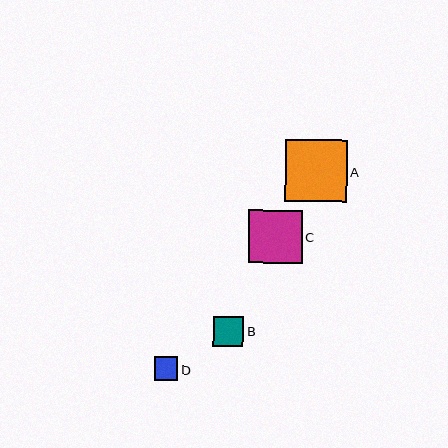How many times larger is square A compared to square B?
Square A is approximately 2.1 times the size of square B.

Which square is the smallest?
Square D is the smallest with a size of approximately 24 pixels.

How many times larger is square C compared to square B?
Square C is approximately 1.8 times the size of square B.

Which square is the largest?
Square A is the largest with a size of approximately 62 pixels.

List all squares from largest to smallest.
From largest to smallest: A, C, B, D.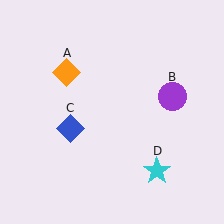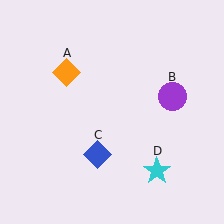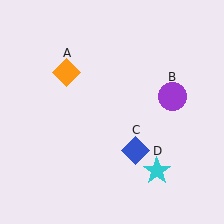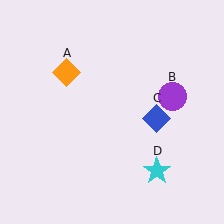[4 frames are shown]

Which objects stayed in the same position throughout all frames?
Orange diamond (object A) and purple circle (object B) and cyan star (object D) remained stationary.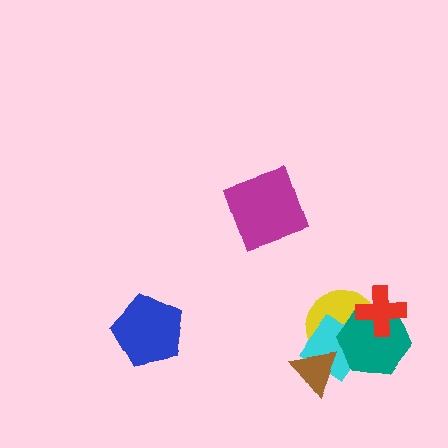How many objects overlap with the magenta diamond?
0 objects overlap with the magenta diamond.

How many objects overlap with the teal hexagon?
3 objects overlap with the teal hexagon.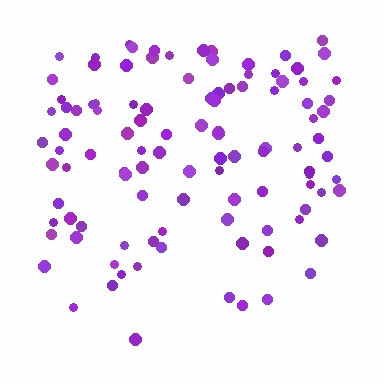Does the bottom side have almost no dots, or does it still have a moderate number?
Still a moderate number, just noticeably fewer than the top.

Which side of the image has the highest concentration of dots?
The top.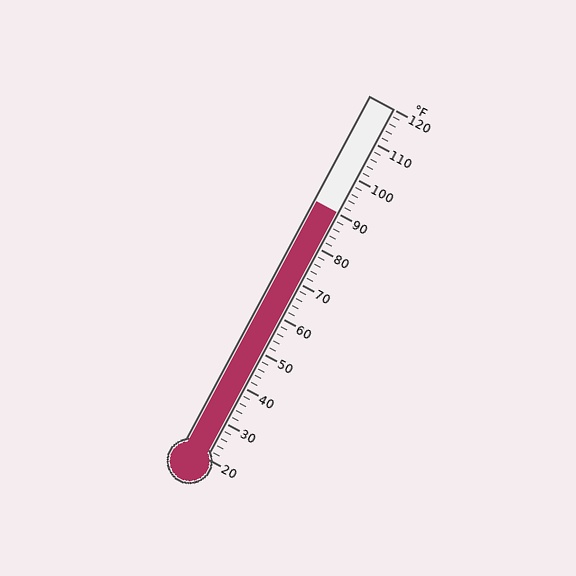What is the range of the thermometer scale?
The thermometer scale ranges from 20°F to 120°F.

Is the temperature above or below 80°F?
The temperature is above 80°F.